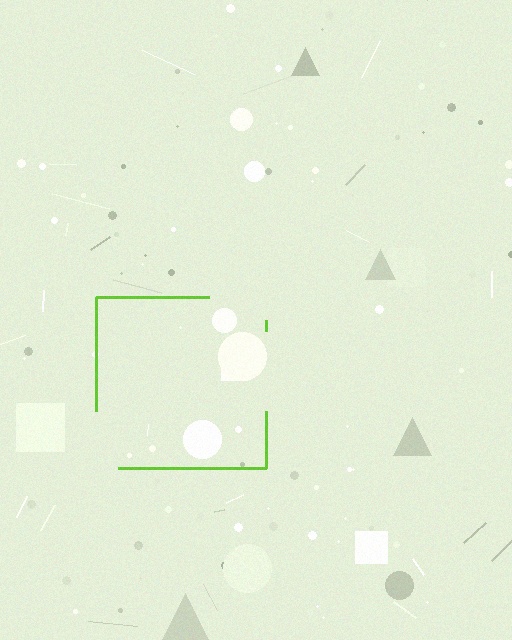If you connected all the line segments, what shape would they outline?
They would outline a square.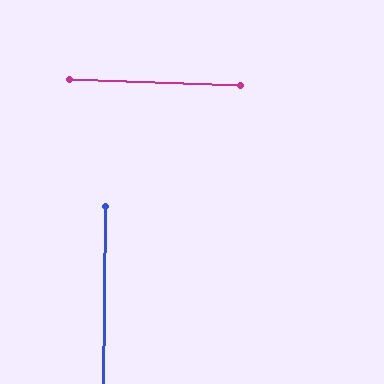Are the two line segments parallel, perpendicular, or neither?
Perpendicular — they meet at approximately 89°.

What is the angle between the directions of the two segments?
Approximately 89 degrees.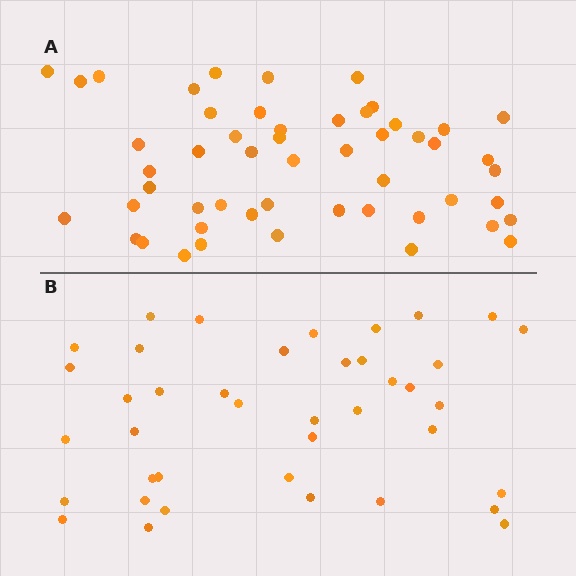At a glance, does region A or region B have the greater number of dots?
Region A (the top region) has more dots.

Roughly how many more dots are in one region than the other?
Region A has roughly 12 or so more dots than region B.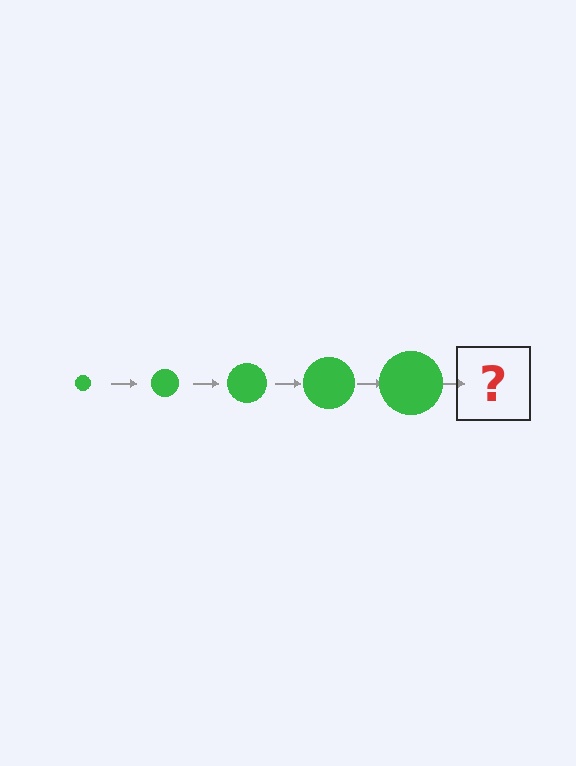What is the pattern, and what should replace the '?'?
The pattern is that the circle gets progressively larger each step. The '?' should be a green circle, larger than the previous one.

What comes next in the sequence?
The next element should be a green circle, larger than the previous one.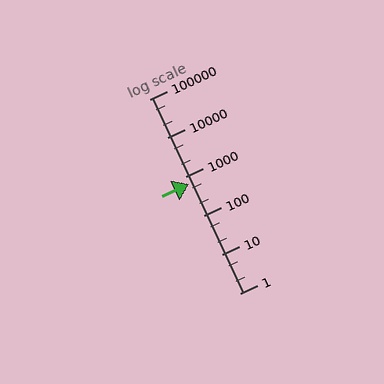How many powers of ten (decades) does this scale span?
The scale spans 5 decades, from 1 to 100000.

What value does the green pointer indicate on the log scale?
The pointer indicates approximately 660.